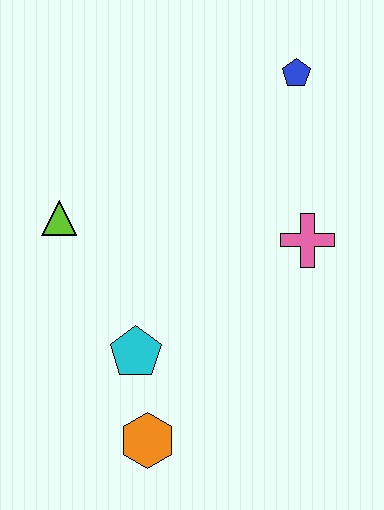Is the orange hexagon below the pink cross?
Yes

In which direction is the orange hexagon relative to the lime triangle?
The orange hexagon is below the lime triangle.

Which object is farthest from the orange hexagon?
The blue pentagon is farthest from the orange hexagon.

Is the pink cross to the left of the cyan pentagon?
No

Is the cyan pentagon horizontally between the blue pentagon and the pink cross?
No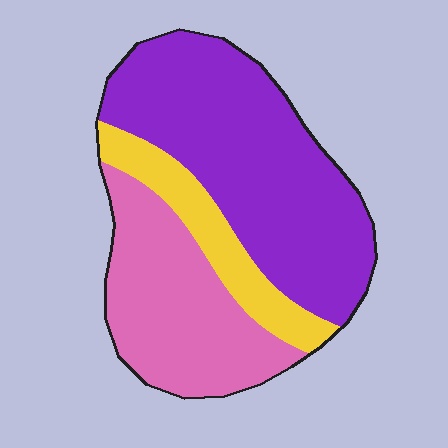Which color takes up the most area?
Purple, at roughly 50%.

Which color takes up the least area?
Yellow, at roughly 15%.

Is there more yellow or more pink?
Pink.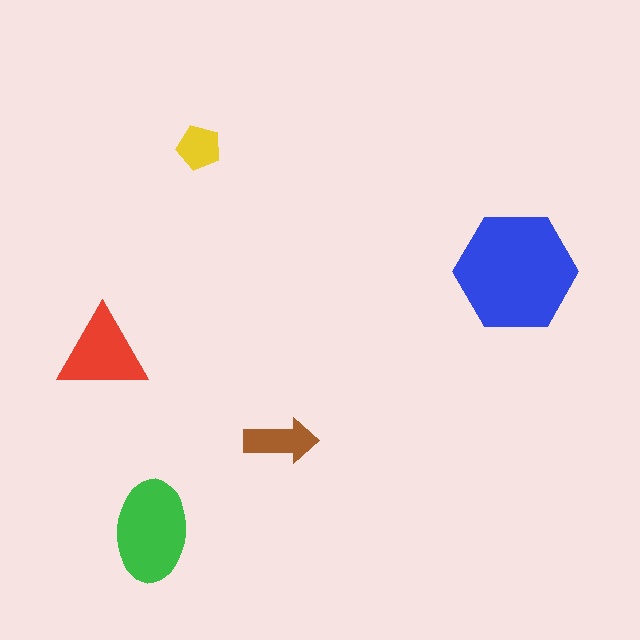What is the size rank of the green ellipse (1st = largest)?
2nd.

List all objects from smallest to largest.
The yellow pentagon, the brown arrow, the red triangle, the green ellipse, the blue hexagon.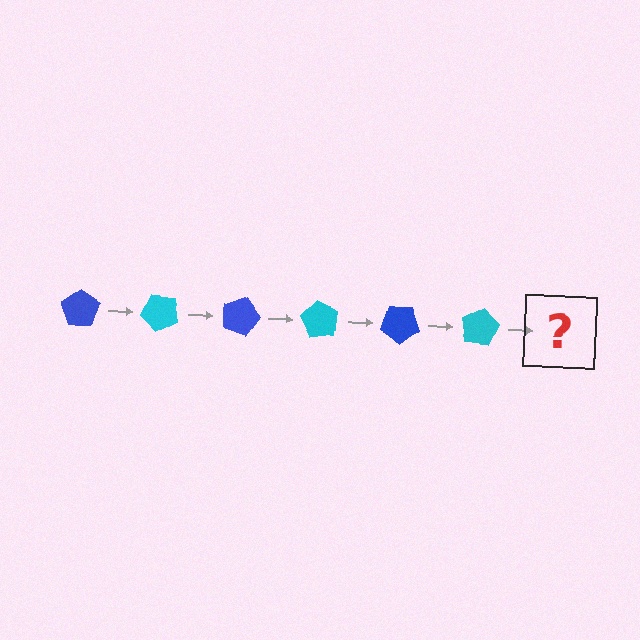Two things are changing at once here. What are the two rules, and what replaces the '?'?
The two rules are that it rotates 45 degrees each step and the color cycles through blue and cyan. The '?' should be a blue pentagon, rotated 270 degrees from the start.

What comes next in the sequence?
The next element should be a blue pentagon, rotated 270 degrees from the start.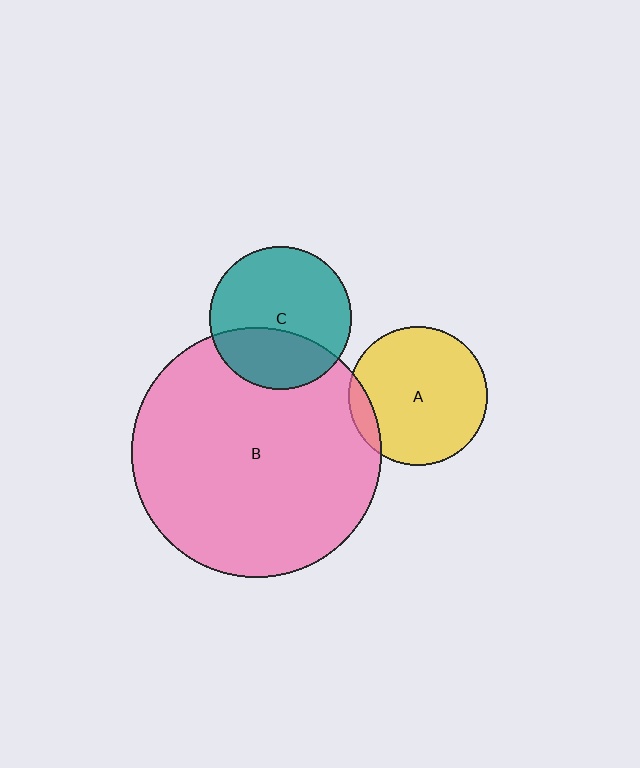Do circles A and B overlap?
Yes.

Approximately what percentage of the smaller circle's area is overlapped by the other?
Approximately 10%.